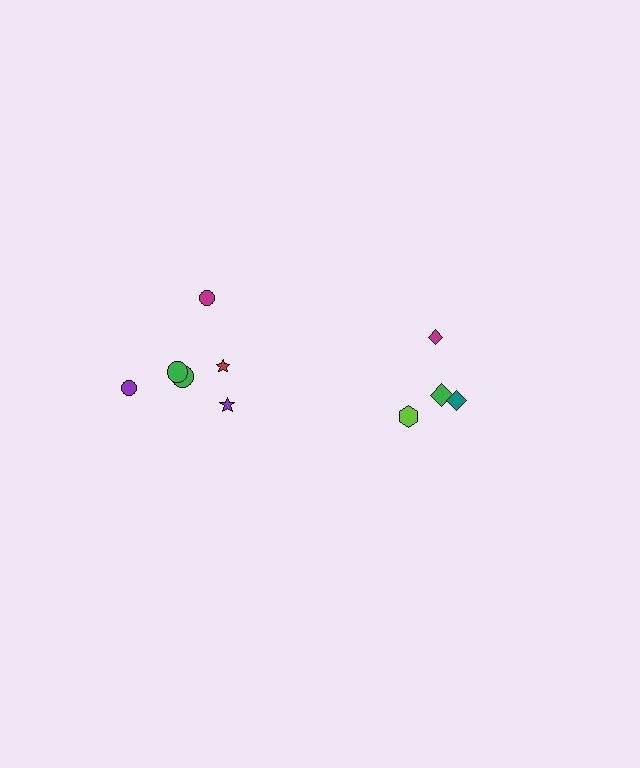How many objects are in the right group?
There are 4 objects.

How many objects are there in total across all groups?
There are 10 objects.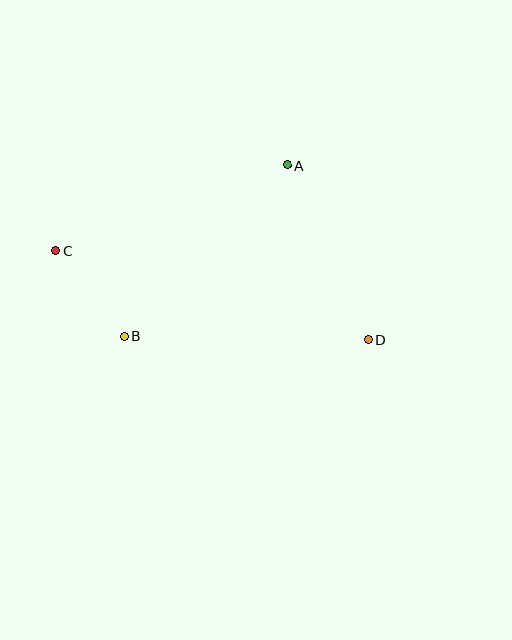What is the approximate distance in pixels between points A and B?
The distance between A and B is approximately 237 pixels.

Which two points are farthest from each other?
Points C and D are farthest from each other.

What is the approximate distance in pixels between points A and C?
The distance between A and C is approximately 247 pixels.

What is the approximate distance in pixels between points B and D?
The distance between B and D is approximately 244 pixels.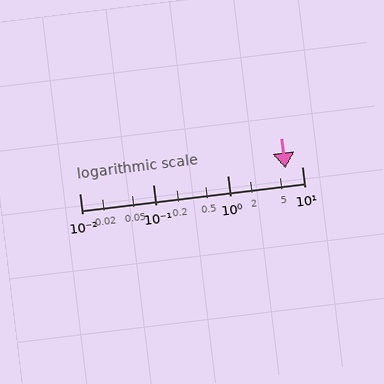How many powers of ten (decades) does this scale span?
The scale spans 3 decades, from 0.01 to 10.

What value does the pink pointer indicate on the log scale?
The pointer indicates approximately 6.1.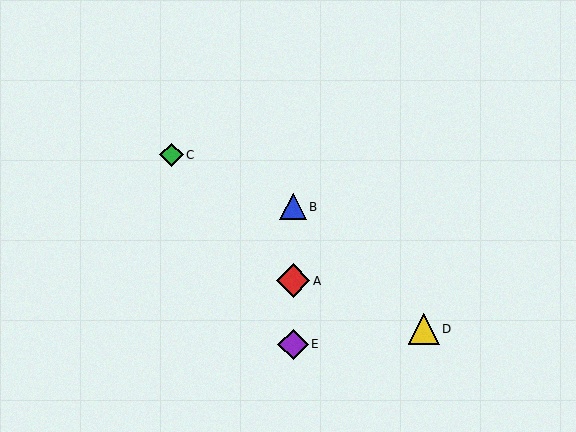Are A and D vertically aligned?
No, A is at x≈293 and D is at x≈424.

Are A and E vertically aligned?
Yes, both are at x≈293.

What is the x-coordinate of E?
Object E is at x≈293.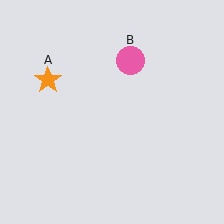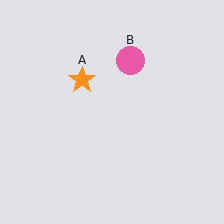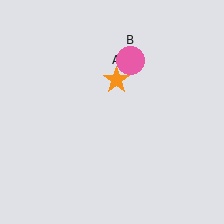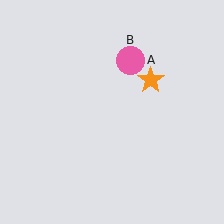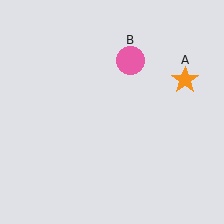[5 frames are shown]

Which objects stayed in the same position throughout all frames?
Pink circle (object B) remained stationary.